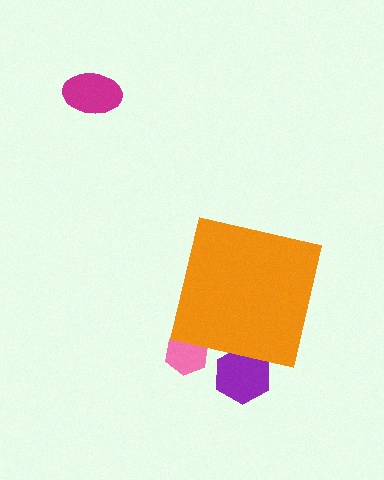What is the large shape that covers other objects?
An orange square.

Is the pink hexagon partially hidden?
Yes, the pink hexagon is partially hidden behind the orange square.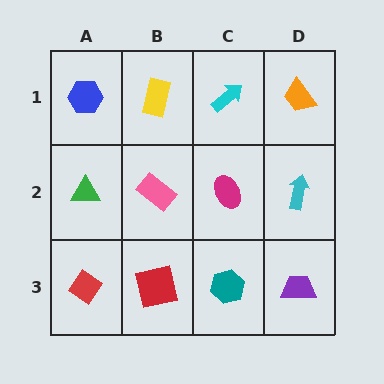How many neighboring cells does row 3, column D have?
2.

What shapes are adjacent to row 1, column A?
A green triangle (row 2, column A), a yellow rectangle (row 1, column B).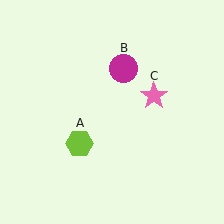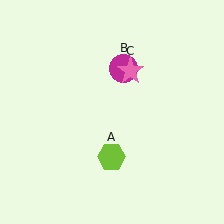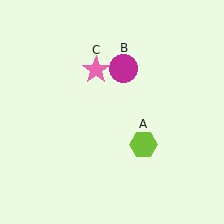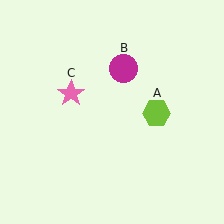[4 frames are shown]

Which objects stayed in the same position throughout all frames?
Magenta circle (object B) remained stationary.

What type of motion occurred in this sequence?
The lime hexagon (object A), pink star (object C) rotated counterclockwise around the center of the scene.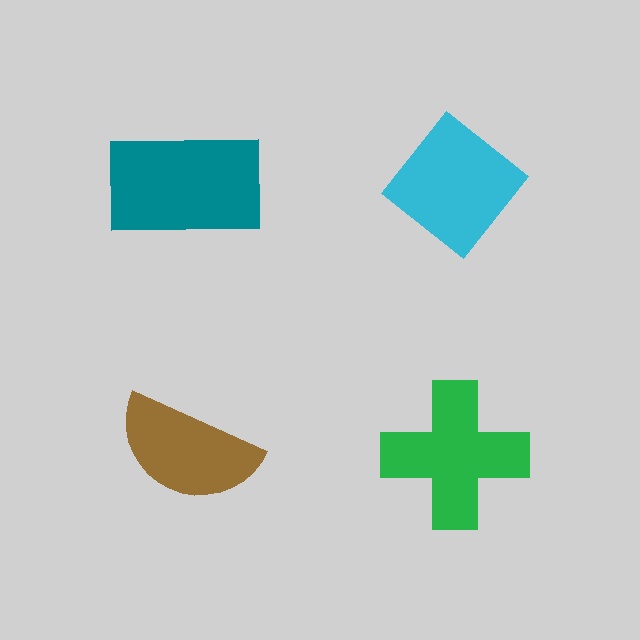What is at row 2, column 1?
A brown semicircle.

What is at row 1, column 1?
A teal rectangle.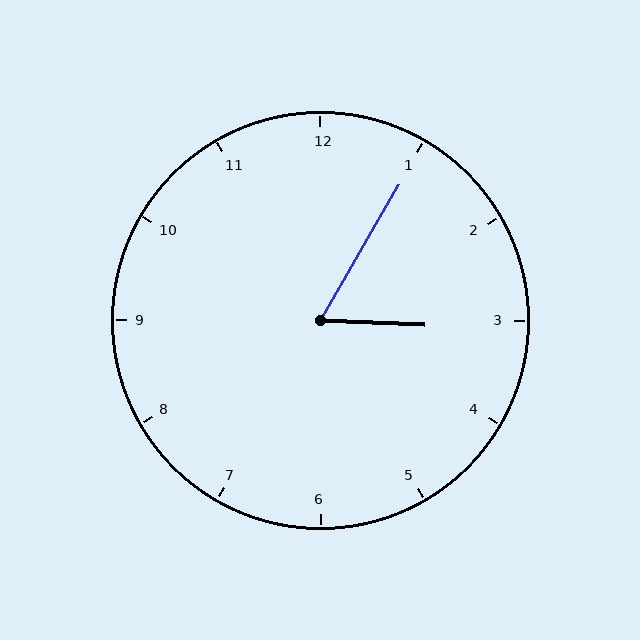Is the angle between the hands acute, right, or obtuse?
It is acute.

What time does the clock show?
3:05.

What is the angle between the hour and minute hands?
Approximately 62 degrees.